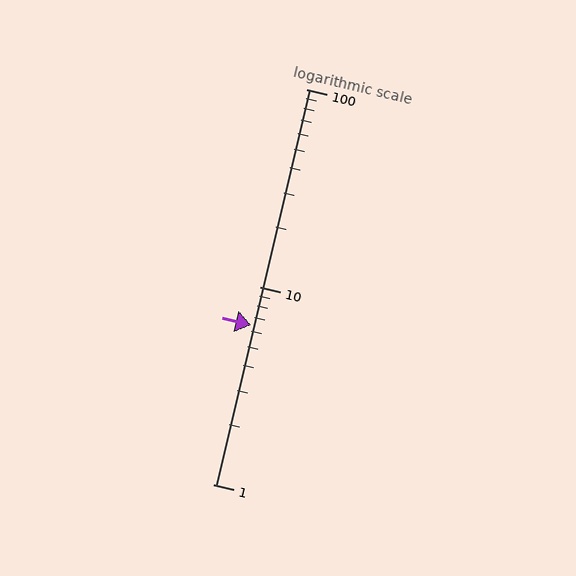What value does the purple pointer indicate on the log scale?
The pointer indicates approximately 6.4.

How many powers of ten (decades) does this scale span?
The scale spans 2 decades, from 1 to 100.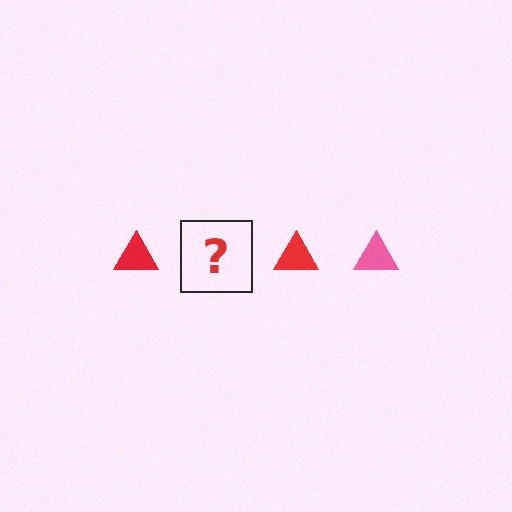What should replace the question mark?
The question mark should be replaced with a pink triangle.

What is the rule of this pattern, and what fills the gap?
The rule is that the pattern cycles through red, pink triangles. The gap should be filled with a pink triangle.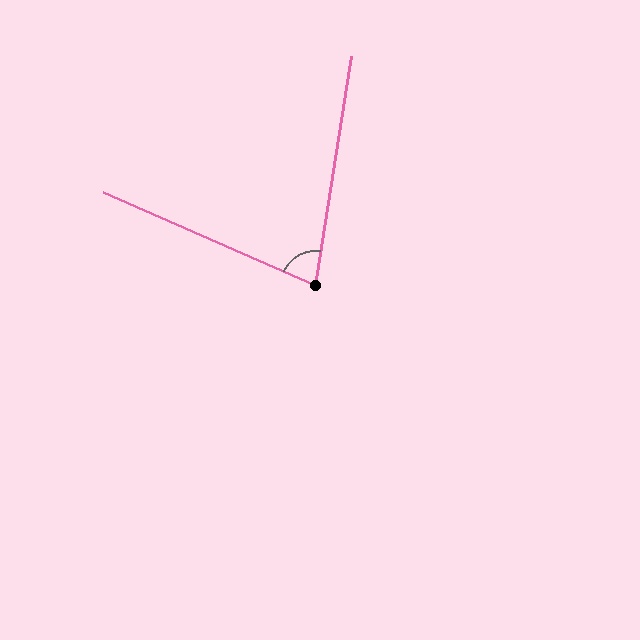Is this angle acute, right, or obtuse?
It is acute.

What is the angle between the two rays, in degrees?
Approximately 75 degrees.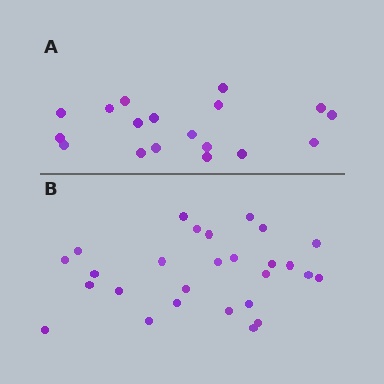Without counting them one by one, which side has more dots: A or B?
Region B (the bottom region) has more dots.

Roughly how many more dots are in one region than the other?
Region B has roughly 8 or so more dots than region A.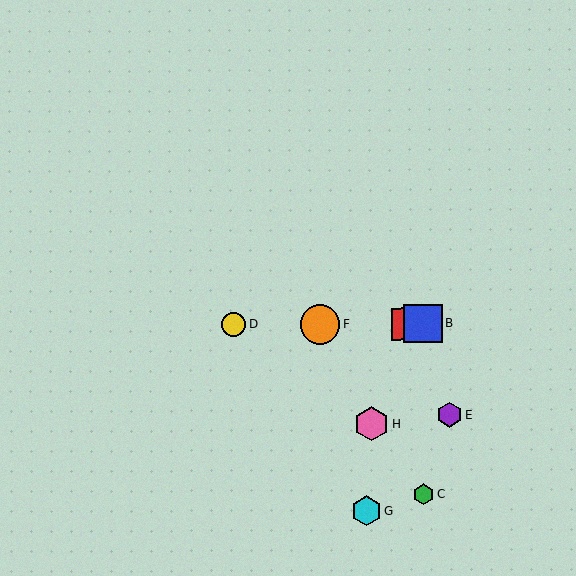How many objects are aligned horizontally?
4 objects (A, B, D, F) are aligned horizontally.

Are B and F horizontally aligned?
Yes, both are at y≈324.